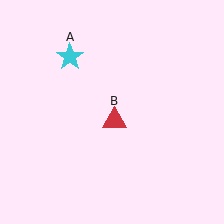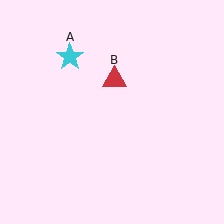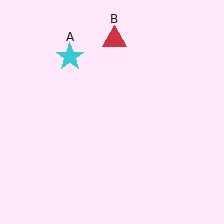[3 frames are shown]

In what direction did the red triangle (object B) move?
The red triangle (object B) moved up.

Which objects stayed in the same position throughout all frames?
Cyan star (object A) remained stationary.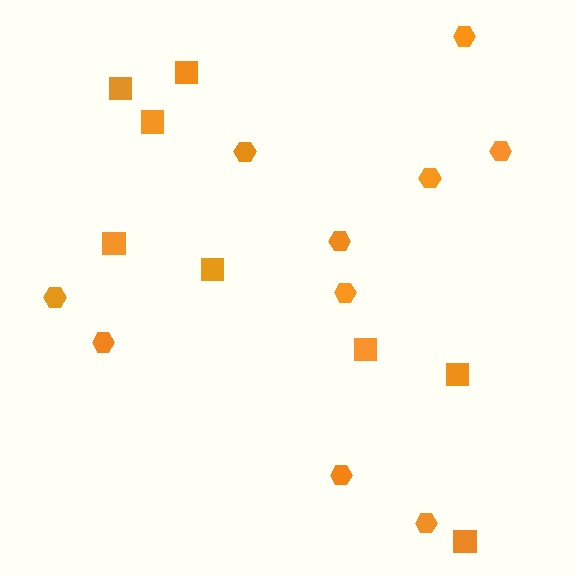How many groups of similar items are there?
There are 2 groups: one group of squares (8) and one group of hexagons (10).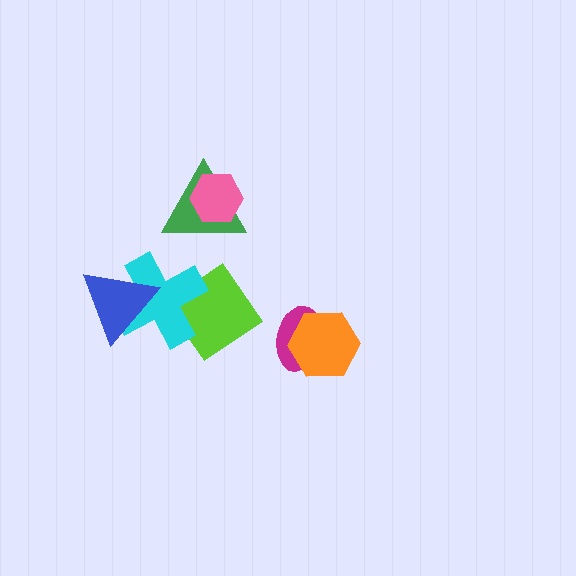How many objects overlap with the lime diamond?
1 object overlaps with the lime diamond.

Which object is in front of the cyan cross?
The blue triangle is in front of the cyan cross.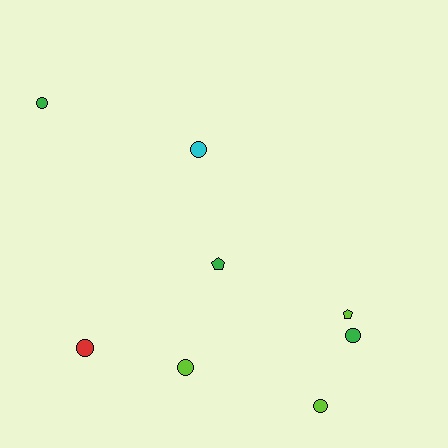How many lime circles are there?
There are 2 lime circles.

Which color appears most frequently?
Lime, with 3 objects.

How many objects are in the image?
There are 8 objects.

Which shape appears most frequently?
Circle, with 6 objects.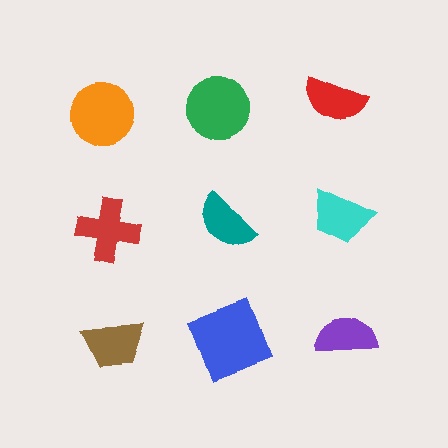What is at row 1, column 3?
A red semicircle.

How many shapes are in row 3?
3 shapes.